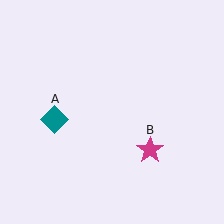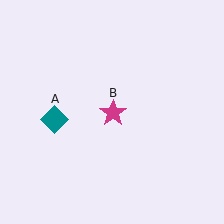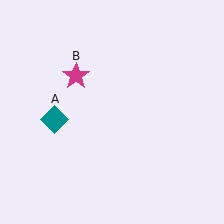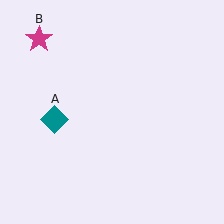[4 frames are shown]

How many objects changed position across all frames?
1 object changed position: magenta star (object B).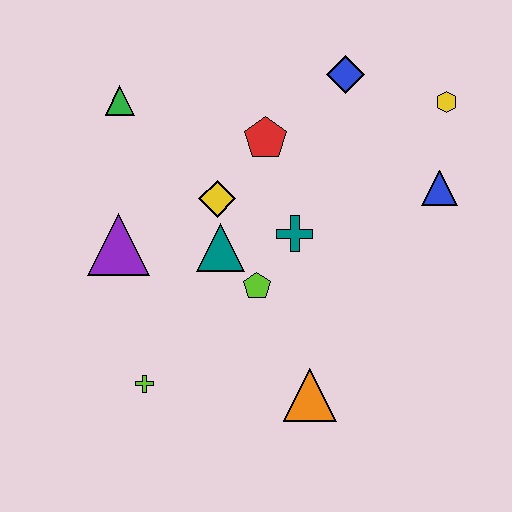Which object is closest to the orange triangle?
The lime pentagon is closest to the orange triangle.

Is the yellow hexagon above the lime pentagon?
Yes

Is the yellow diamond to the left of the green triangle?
No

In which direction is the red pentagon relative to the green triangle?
The red pentagon is to the right of the green triangle.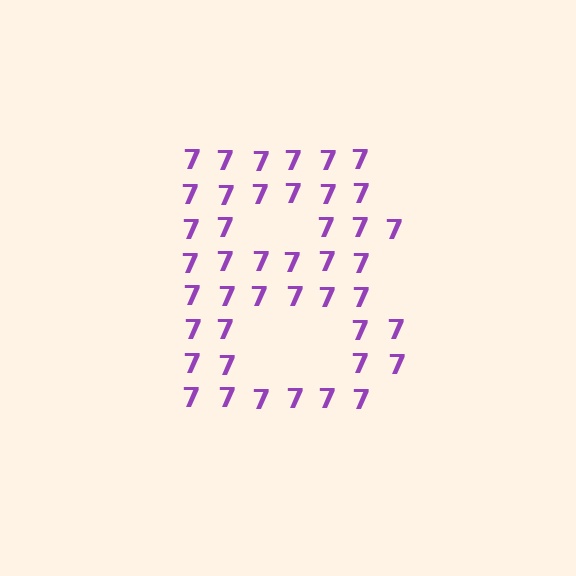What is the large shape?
The large shape is the letter B.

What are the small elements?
The small elements are digit 7's.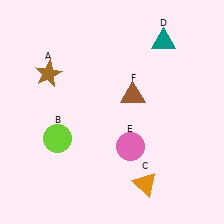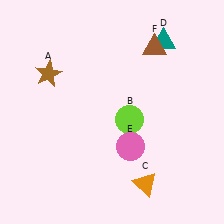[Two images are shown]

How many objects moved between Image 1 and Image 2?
2 objects moved between the two images.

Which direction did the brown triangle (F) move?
The brown triangle (F) moved up.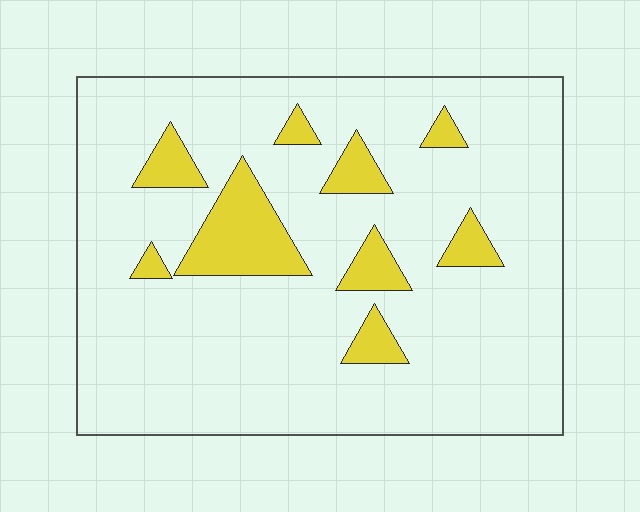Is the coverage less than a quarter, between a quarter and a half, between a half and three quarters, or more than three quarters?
Less than a quarter.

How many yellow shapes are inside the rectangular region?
9.